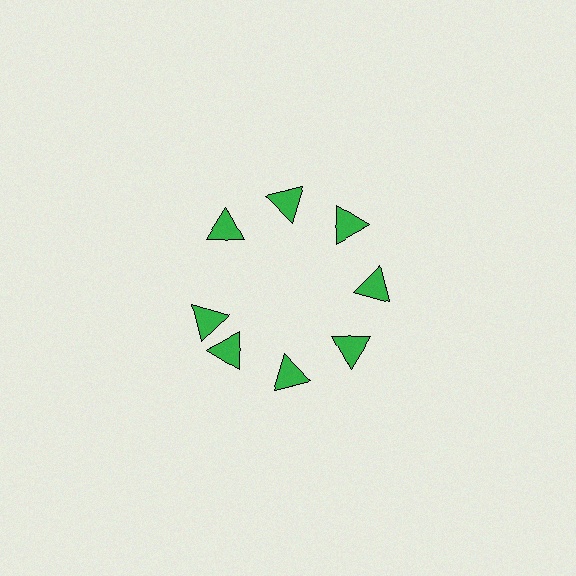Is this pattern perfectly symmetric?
No. The 8 green triangles are arranged in a ring, but one element near the 9 o'clock position is rotated out of alignment along the ring, breaking the 8-fold rotational symmetry.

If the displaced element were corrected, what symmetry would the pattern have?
It would have 8-fold rotational symmetry — the pattern would map onto itself every 45 degrees.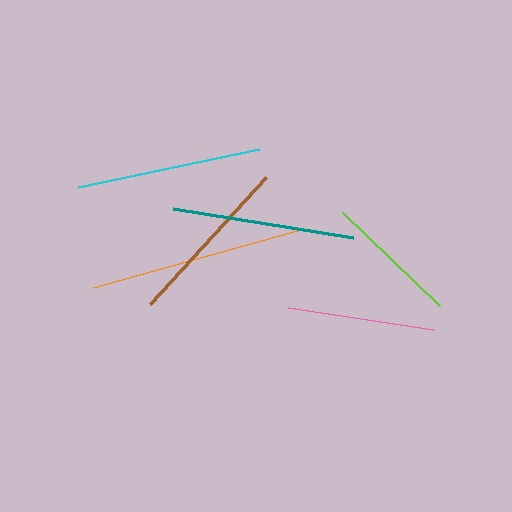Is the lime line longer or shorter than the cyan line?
The cyan line is longer than the lime line.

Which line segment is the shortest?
The lime line is the shortest at approximately 135 pixels.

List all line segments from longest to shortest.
From longest to shortest: orange, cyan, teal, brown, pink, lime.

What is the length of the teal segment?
The teal segment is approximately 182 pixels long.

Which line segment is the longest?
The orange line is the longest at approximately 219 pixels.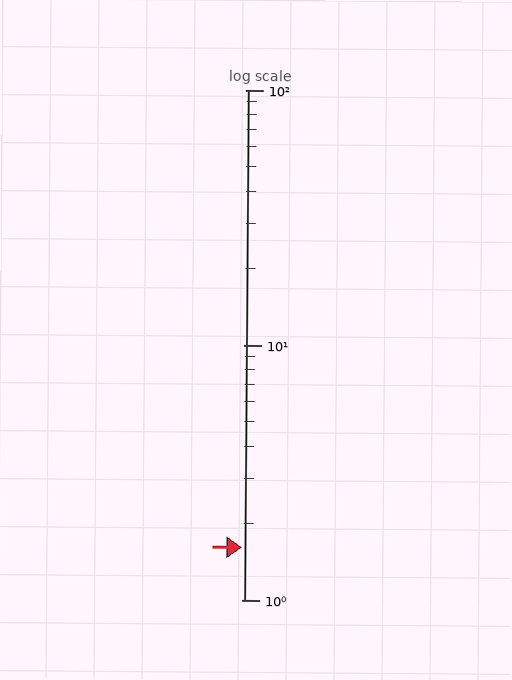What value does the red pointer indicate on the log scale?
The pointer indicates approximately 1.6.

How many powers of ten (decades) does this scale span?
The scale spans 2 decades, from 1 to 100.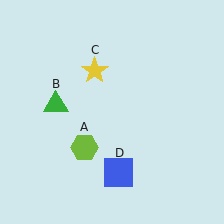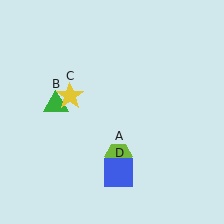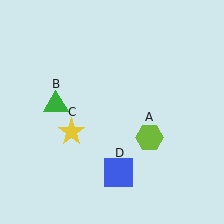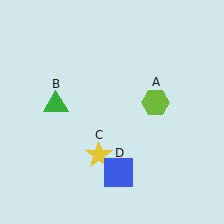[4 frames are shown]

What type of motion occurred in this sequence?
The lime hexagon (object A), yellow star (object C) rotated counterclockwise around the center of the scene.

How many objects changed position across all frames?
2 objects changed position: lime hexagon (object A), yellow star (object C).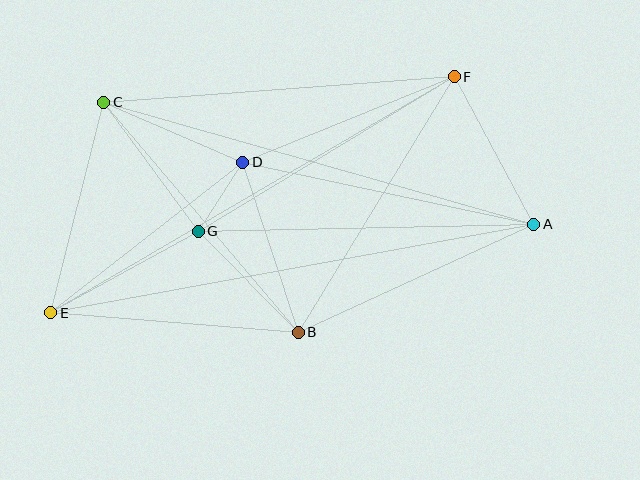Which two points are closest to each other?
Points D and G are closest to each other.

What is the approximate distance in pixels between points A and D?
The distance between A and D is approximately 298 pixels.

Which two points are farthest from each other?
Points A and E are farthest from each other.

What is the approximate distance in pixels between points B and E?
The distance between B and E is approximately 248 pixels.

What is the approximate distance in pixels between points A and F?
The distance between A and F is approximately 167 pixels.